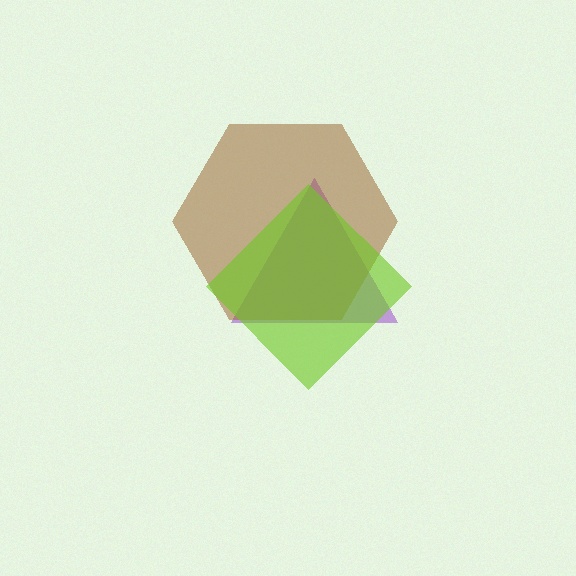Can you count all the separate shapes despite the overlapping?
Yes, there are 3 separate shapes.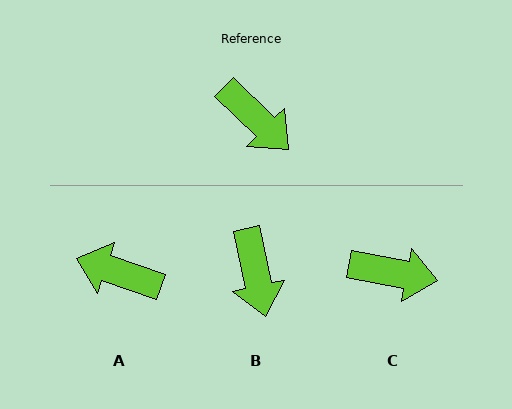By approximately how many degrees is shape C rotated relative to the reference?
Approximately 33 degrees counter-clockwise.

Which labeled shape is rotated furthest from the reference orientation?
A, about 155 degrees away.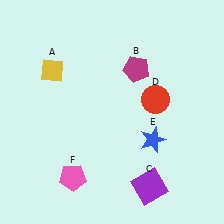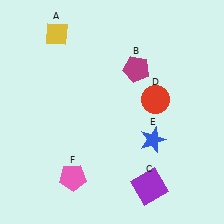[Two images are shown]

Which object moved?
The yellow diamond (A) moved up.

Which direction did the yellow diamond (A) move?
The yellow diamond (A) moved up.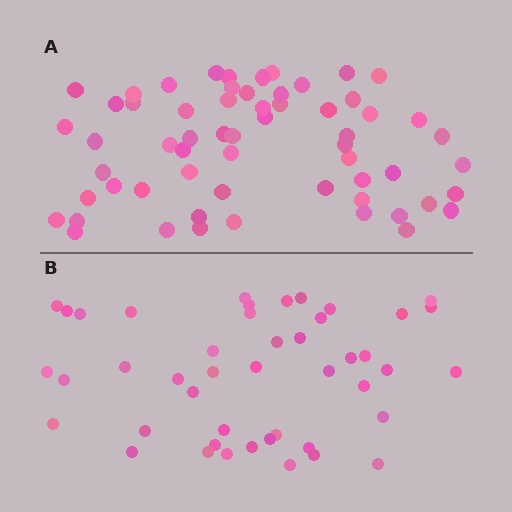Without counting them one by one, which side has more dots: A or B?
Region A (the top region) has more dots.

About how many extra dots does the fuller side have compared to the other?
Region A has approximately 15 more dots than region B.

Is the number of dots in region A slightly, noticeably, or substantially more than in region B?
Region A has noticeably more, but not dramatically so. The ratio is roughly 1.3 to 1.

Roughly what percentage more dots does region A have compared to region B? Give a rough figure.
About 35% more.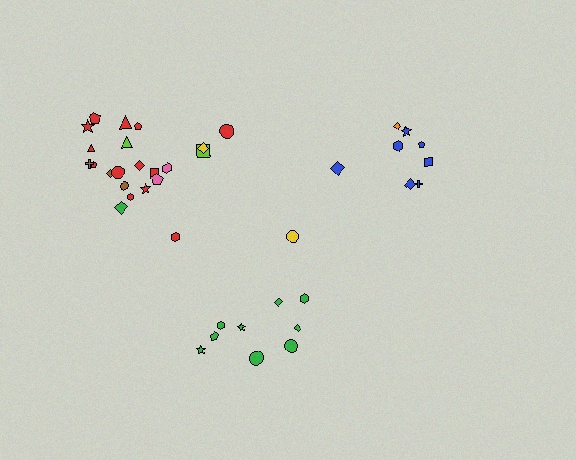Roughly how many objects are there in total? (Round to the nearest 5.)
Roughly 40 objects in total.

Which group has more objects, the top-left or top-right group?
The top-left group.